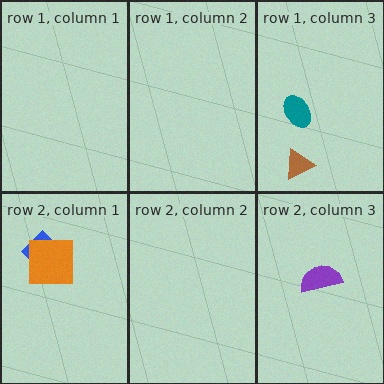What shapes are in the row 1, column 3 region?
The brown triangle, the teal ellipse.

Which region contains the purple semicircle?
The row 2, column 3 region.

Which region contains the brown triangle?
The row 1, column 3 region.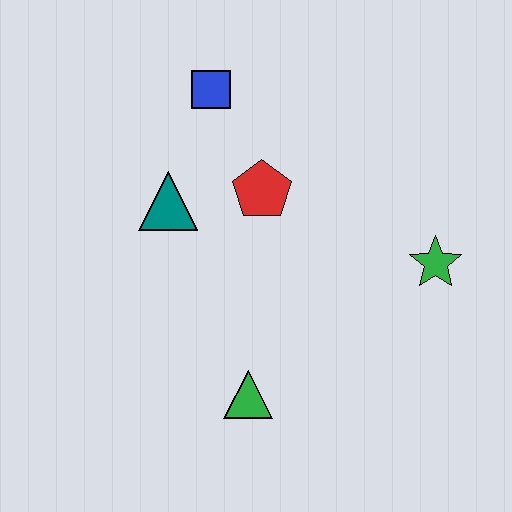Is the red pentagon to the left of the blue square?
No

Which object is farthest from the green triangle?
The blue square is farthest from the green triangle.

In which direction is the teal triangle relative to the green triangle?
The teal triangle is above the green triangle.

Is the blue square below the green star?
No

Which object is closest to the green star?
The red pentagon is closest to the green star.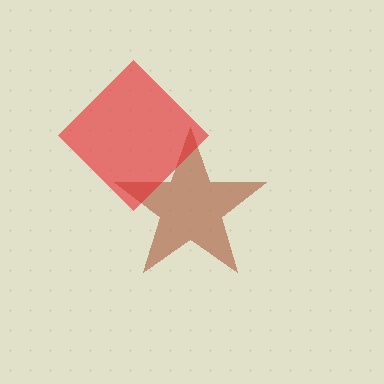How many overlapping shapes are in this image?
There are 2 overlapping shapes in the image.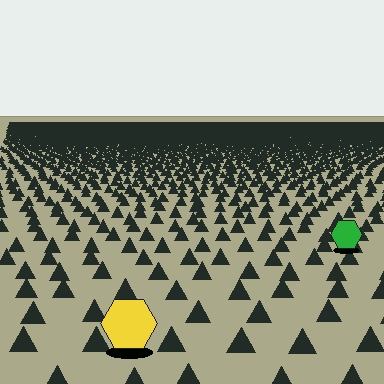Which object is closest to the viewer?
The yellow hexagon is closest. The texture marks near it are larger and more spread out.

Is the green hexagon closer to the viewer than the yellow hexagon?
No. The yellow hexagon is closer — you can tell from the texture gradient: the ground texture is coarser near it.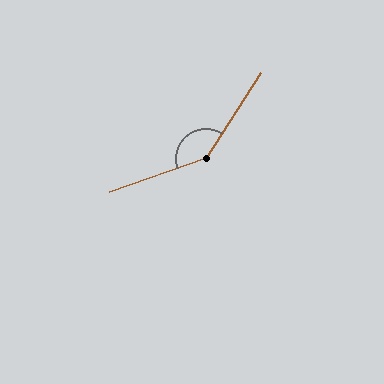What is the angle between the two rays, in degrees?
Approximately 142 degrees.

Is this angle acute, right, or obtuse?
It is obtuse.